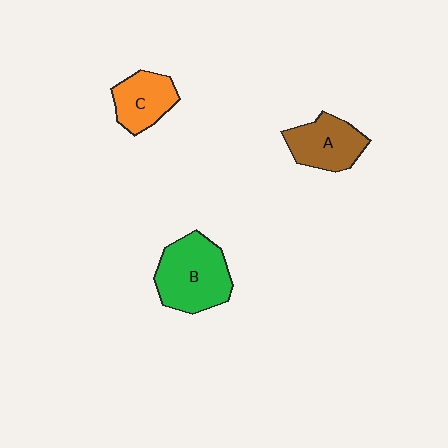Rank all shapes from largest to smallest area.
From largest to smallest: B (green), A (brown), C (orange).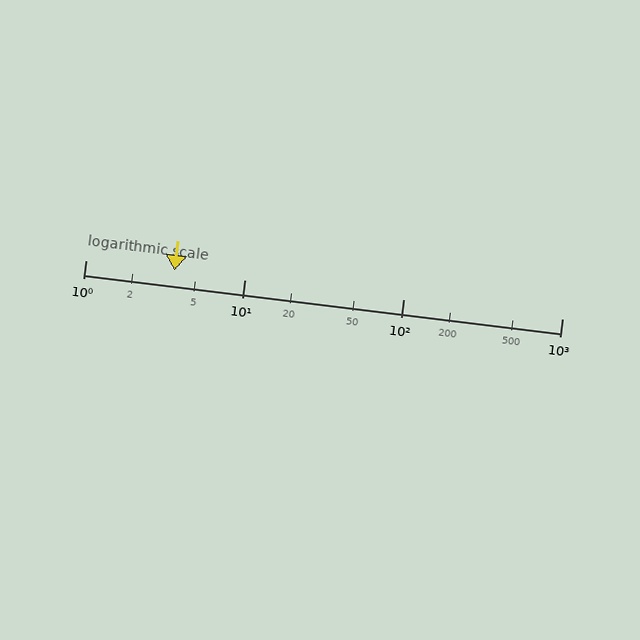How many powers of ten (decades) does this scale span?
The scale spans 3 decades, from 1 to 1000.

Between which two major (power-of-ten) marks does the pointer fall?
The pointer is between 1 and 10.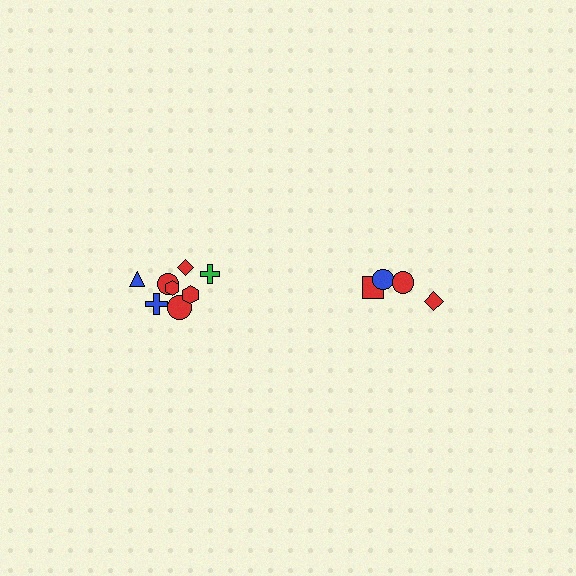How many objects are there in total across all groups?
There are 12 objects.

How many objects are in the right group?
There are 4 objects.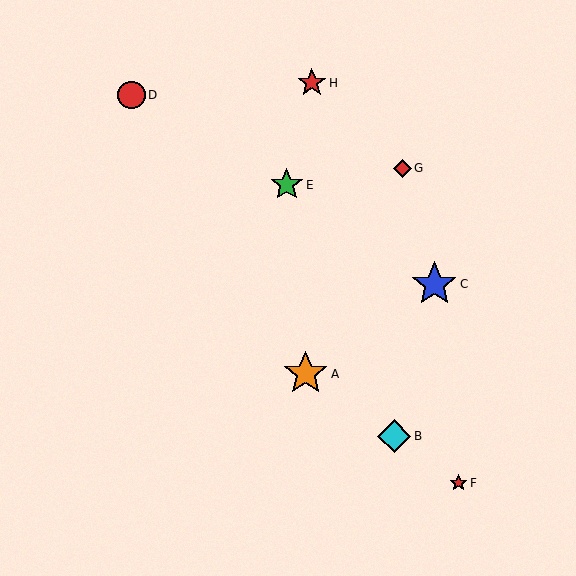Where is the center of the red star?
The center of the red star is at (312, 83).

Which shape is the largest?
The blue star (labeled C) is the largest.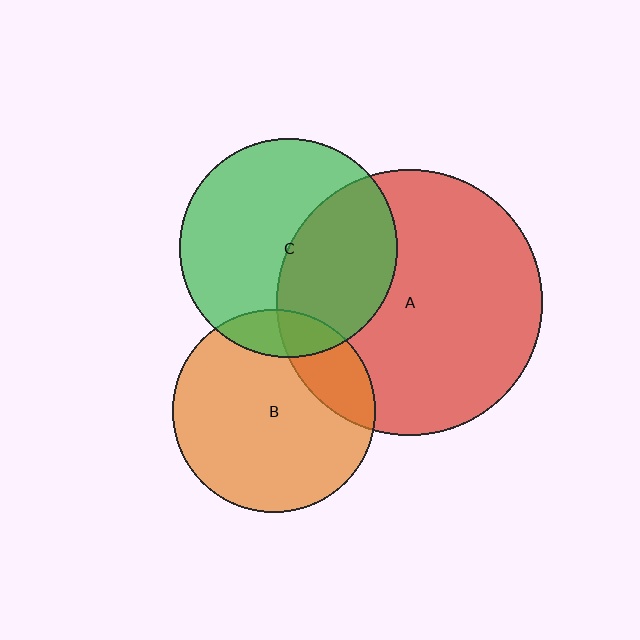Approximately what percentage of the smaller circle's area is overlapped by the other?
Approximately 40%.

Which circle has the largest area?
Circle A (red).